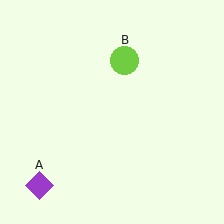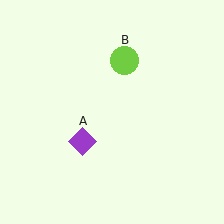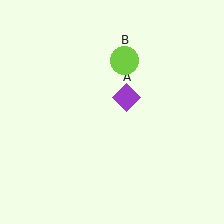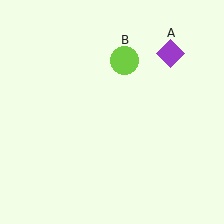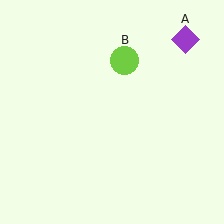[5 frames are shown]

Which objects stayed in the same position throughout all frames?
Lime circle (object B) remained stationary.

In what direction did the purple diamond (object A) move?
The purple diamond (object A) moved up and to the right.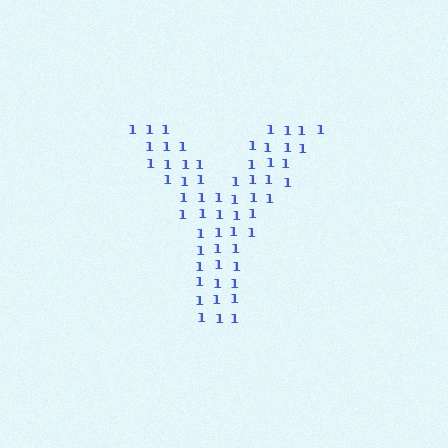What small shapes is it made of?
It is made of small digit 1's.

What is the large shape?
The large shape is the letter Y.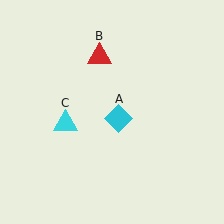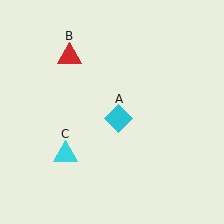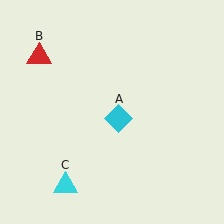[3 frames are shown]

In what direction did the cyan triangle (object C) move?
The cyan triangle (object C) moved down.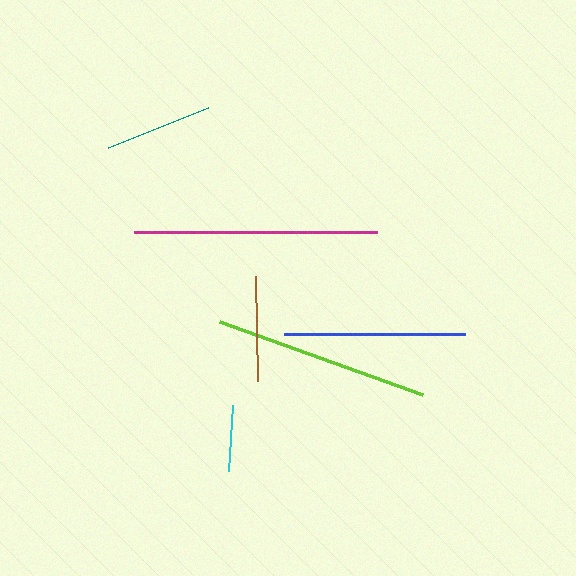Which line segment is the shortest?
The cyan line is the shortest at approximately 66 pixels.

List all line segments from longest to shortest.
From longest to shortest: magenta, lime, blue, teal, brown, cyan.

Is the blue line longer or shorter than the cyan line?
The blue line is longer than the cyan line.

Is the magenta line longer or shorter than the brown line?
The magenta line is longer than the brown line.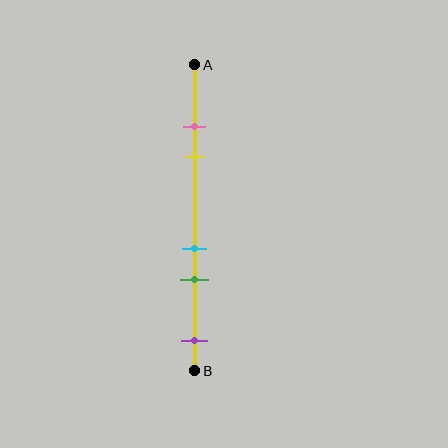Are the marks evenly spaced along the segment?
No, the marks are not evenly spaced.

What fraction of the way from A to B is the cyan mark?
The cyan mark is approximately 60% (0.6) of the way from A to B.